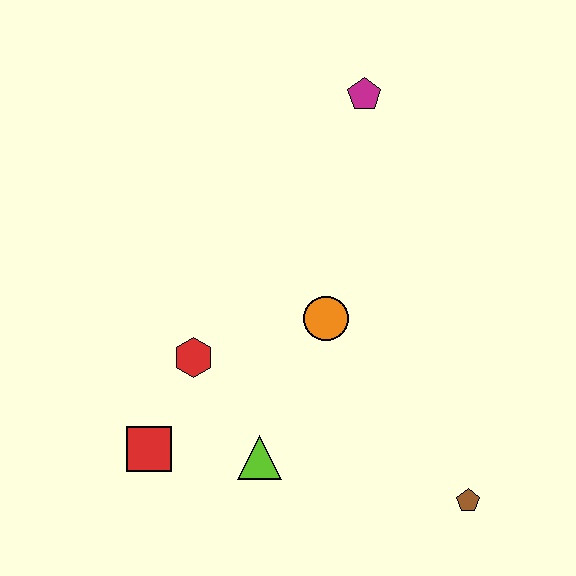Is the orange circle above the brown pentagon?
Yes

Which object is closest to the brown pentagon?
The lime triangle is closest to the brown pentagon.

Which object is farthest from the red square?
The magenta pentagon is farthest from the red square.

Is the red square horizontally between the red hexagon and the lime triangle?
No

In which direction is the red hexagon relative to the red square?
The red hexagon is above the red square.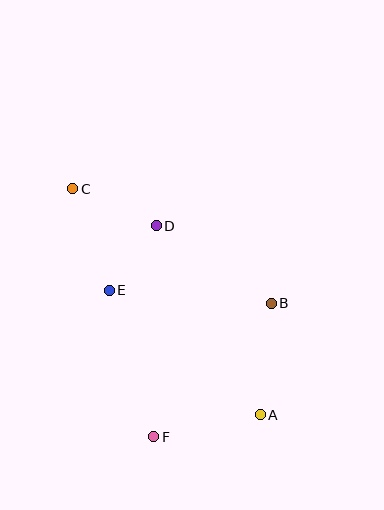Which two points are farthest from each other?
Points A and C are farthest from each other.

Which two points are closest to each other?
Points D and E are closest to each other.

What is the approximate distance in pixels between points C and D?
The distance between C and D is approximately 91 pixels.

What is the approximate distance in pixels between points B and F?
The distance between B and F is approximately 178 pixels.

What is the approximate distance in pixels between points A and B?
The distance between A and B is approximately 112 pixels.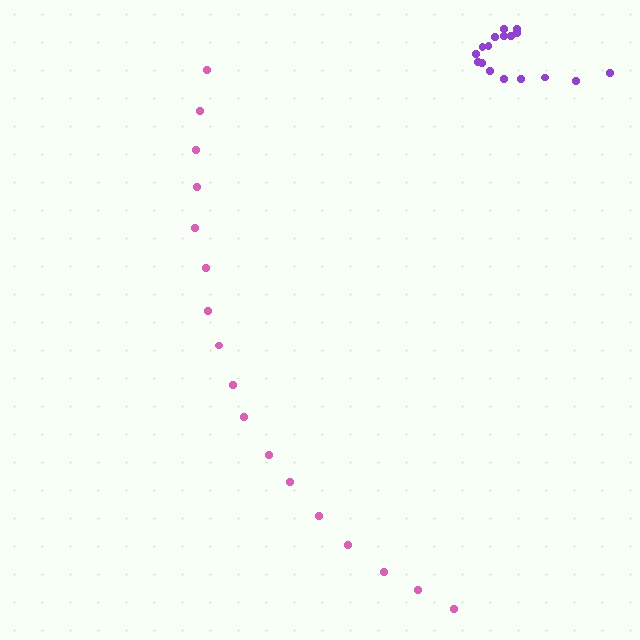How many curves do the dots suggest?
There are 2 distinct paths.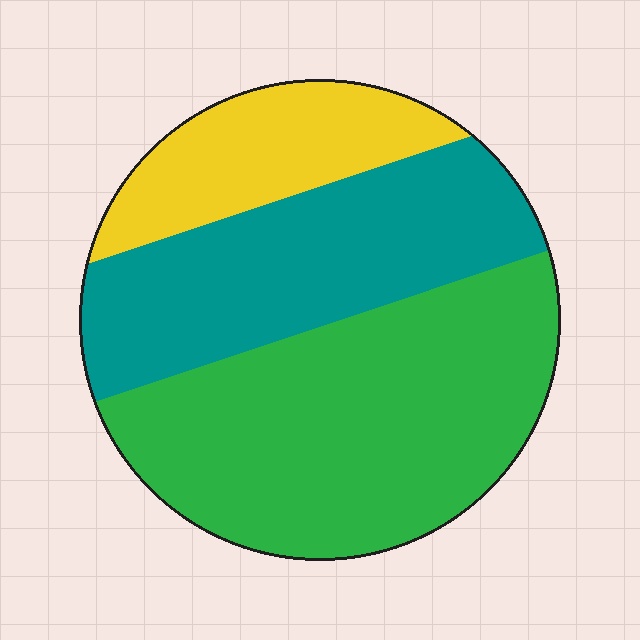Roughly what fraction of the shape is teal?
Teal covers about 35% of the shape.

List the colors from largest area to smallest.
From largest to smallest: green, teal, yellow.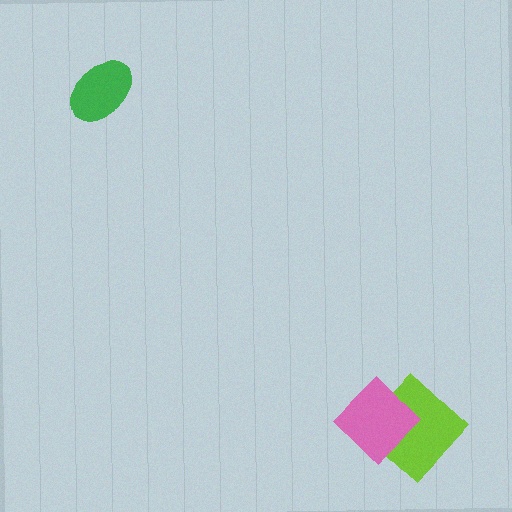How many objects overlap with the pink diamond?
1 object overlaps with the pink diamond.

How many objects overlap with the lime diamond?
1 object overlaps with the lime diamond.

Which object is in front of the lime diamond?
The pink diamond is in front of the lime diamond.